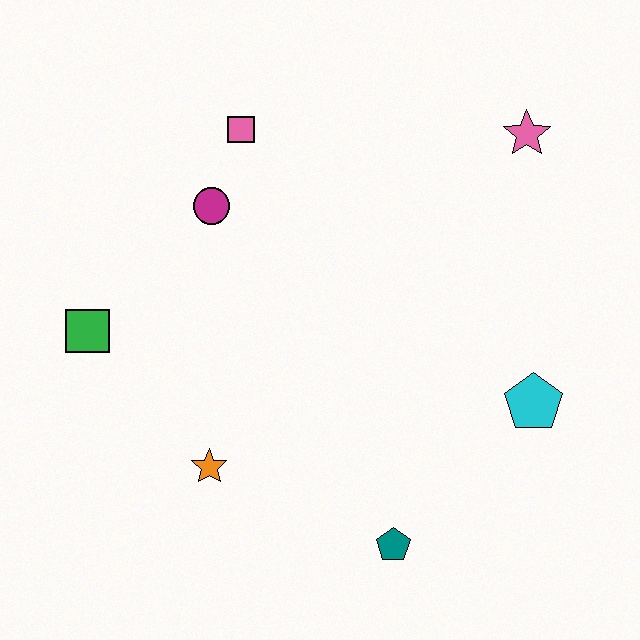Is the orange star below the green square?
Yes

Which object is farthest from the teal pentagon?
The pink square is farthest from the teal pentagon.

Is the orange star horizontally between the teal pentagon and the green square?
Yes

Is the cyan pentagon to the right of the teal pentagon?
Yes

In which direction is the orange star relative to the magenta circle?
The orange star is below the magenta circle.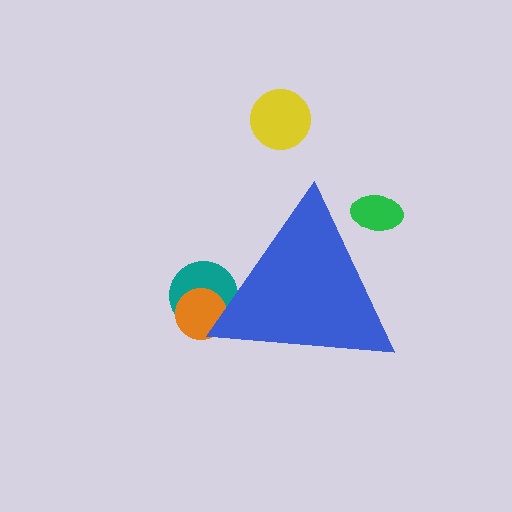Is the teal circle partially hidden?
Yes, the teal circle is partially hidden behind the blue triangle.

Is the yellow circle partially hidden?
No, the yellow circle is fully visible.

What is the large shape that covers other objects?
A blue triangle.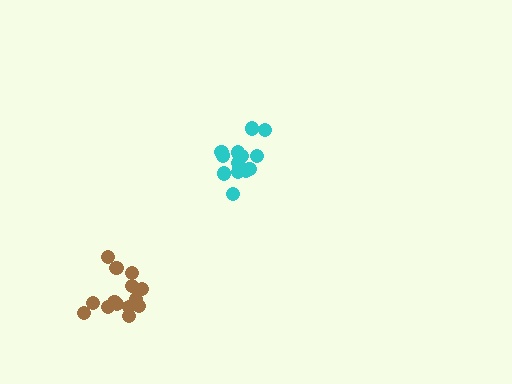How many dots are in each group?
Group 1: 14 dots, Group 2: 14 dots (28 total).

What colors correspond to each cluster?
The clusters are colored: brown, cyan.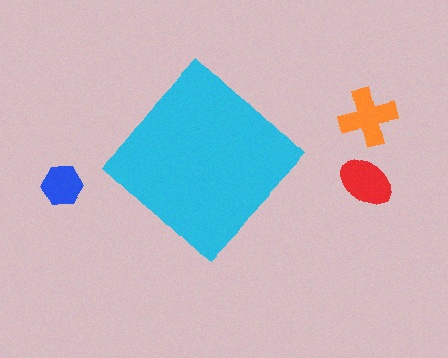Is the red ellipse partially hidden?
No, the red ellipse is fully visible.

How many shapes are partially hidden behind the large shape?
0 shapes are partially hidden.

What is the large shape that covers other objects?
A cyan diamond.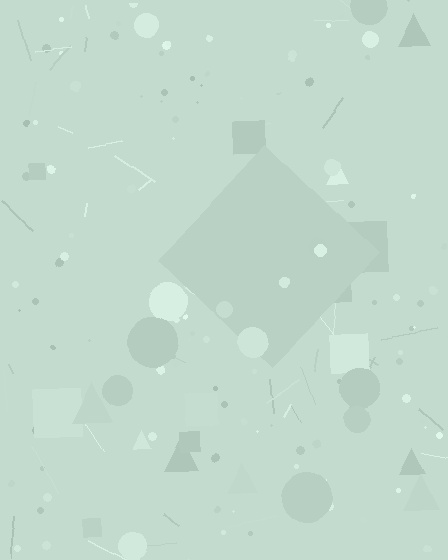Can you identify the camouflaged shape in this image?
The camouflaged shape is a diamond.